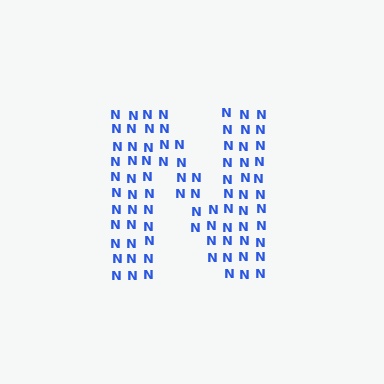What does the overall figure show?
The overall figure shows the letter N.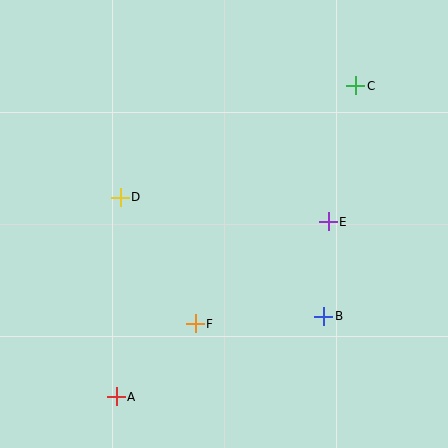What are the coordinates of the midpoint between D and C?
The midpoint between D and C is at (238, 141).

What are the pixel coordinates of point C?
Point C is at (356, 86).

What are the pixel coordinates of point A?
Point A is at (116, 397).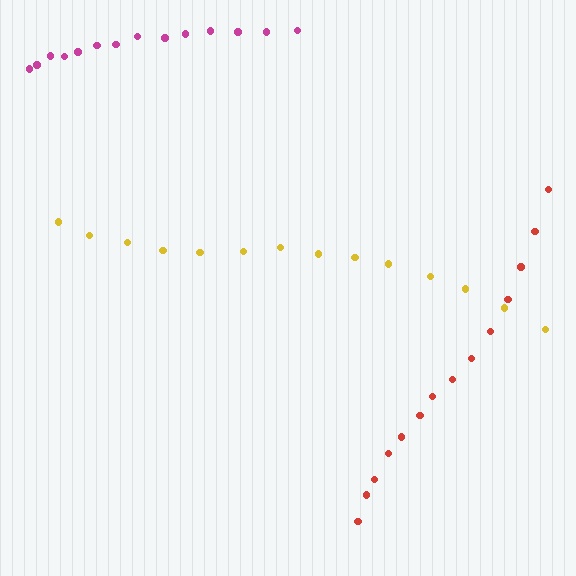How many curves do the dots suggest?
There are 3 distinct paths.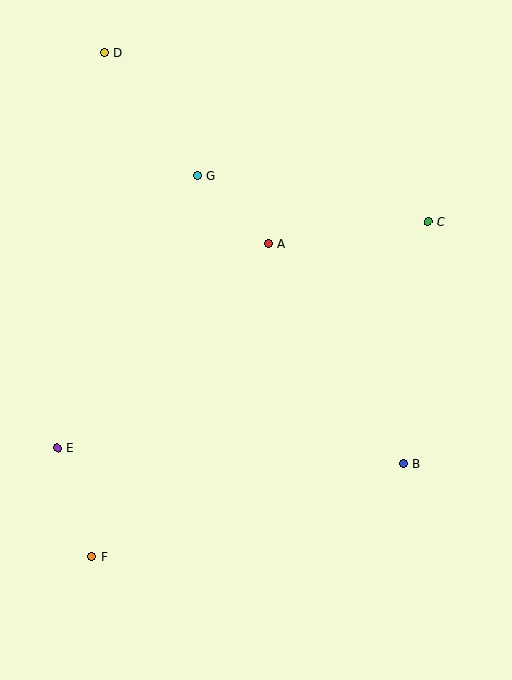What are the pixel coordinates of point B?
Point B is at (404, 464).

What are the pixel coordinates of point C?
Point C is at (428, 222).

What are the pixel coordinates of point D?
Point D is at (104, 53).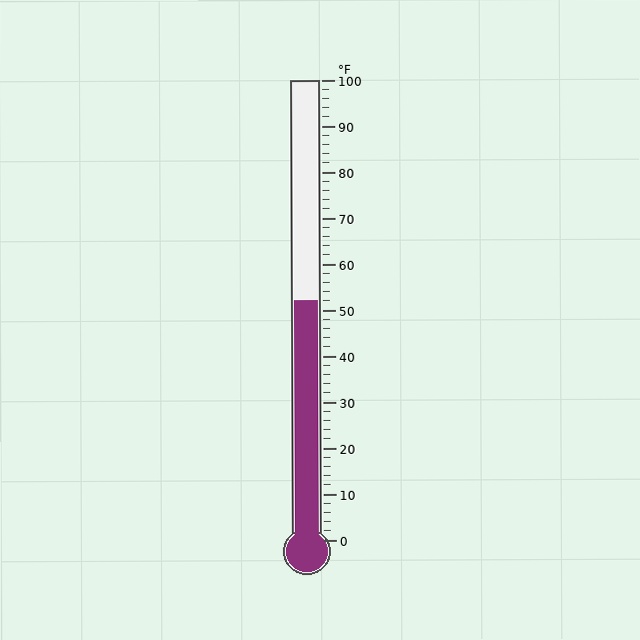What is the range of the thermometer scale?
The thermometer scale ranges from 0°F to 100°F.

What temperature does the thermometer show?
The thermometer shows approximately 52°F.